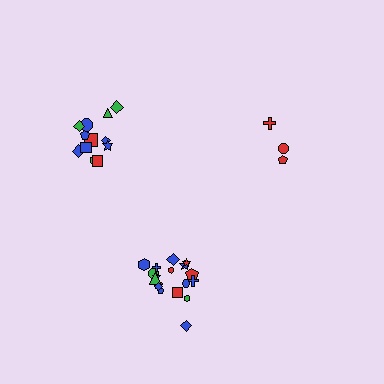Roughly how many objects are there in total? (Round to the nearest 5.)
Roughly 35 objects in total.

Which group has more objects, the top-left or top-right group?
The top-left group.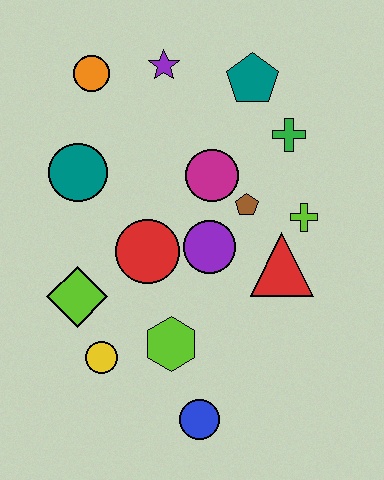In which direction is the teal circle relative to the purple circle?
The teal circle is to the left of the purple circle.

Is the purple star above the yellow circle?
Yes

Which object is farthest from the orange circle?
The blue circle is farthest from the orange circle.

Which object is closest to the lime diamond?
The yellow circle is closest to the lime diamond.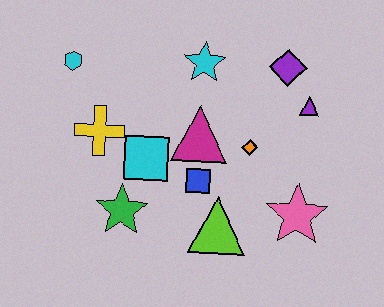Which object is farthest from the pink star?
The cyan hexagon is farthest from the pink star.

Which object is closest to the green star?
The cyan square is closest to the green star.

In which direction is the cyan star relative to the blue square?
The cyan star is above the blue square.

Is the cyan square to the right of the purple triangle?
No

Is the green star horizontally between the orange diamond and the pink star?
No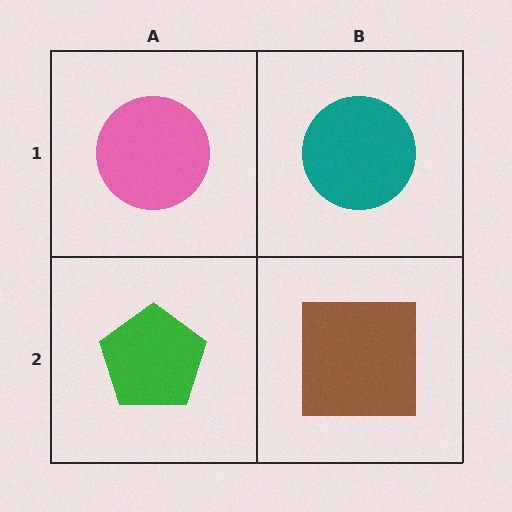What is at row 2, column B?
A brown square.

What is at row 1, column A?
A pink circle.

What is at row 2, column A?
A green pentagon.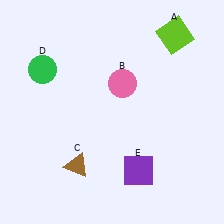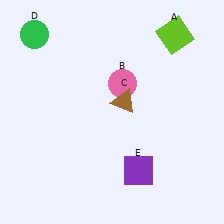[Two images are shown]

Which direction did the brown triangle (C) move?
The brown triangle (C) moved up.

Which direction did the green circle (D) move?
The green circle (D) moved up.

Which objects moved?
The objects that moved are: the brown triangle (C), the green circle (D).